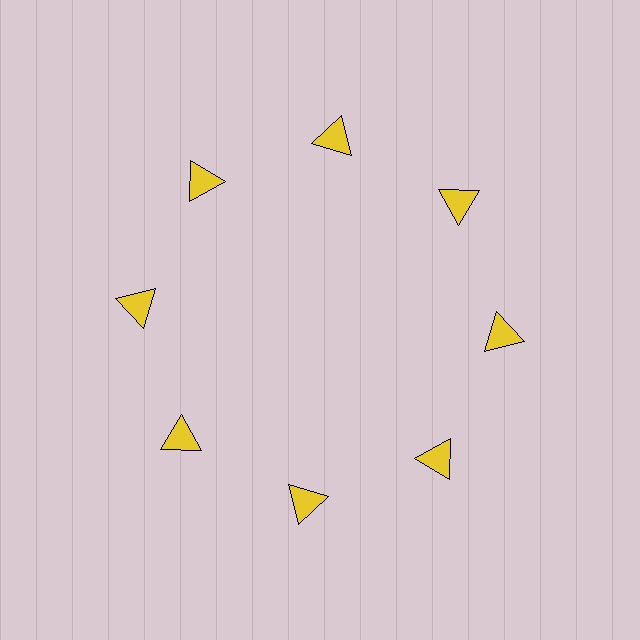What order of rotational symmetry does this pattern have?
This pattern has 8-fold rotational symmetry.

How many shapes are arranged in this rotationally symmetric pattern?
There are 8 shapes, arranged in 8 groups of 1.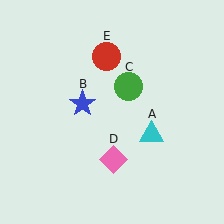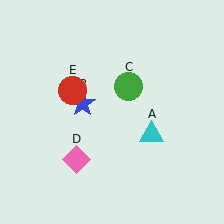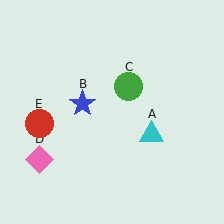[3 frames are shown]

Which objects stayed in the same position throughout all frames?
Cyan triangle (object A) and blue star (object B) and green circle (object C) remained stationary.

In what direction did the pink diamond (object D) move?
The pink diamond (object D) moved left.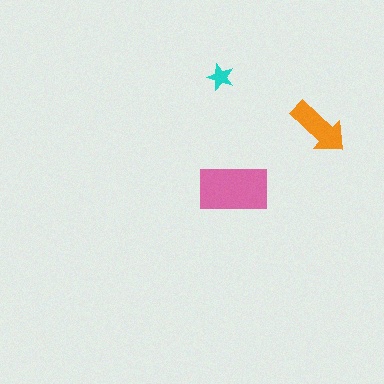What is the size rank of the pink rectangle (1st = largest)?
1st.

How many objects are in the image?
There are 3 objects in the image.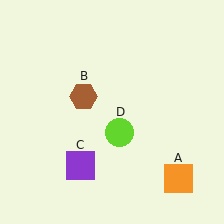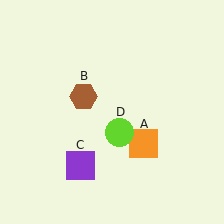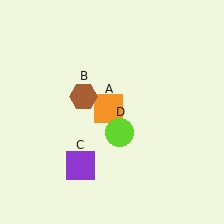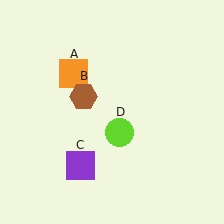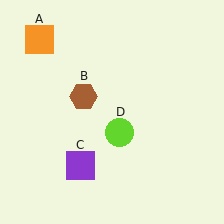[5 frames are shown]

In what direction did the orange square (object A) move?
The orange square (object A) moved up and to the left.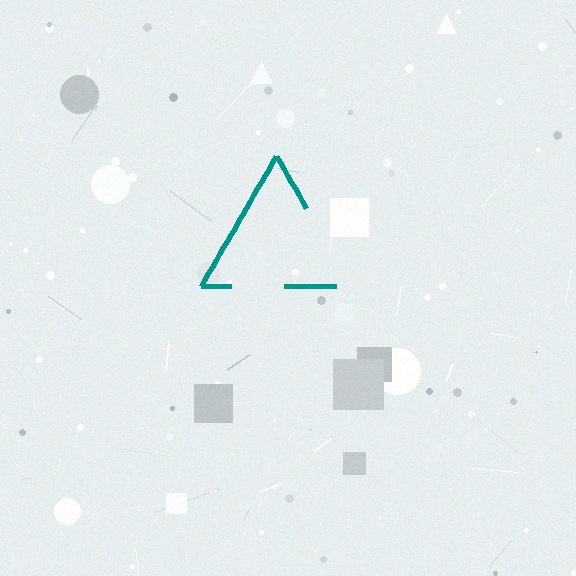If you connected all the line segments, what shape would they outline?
They would outline a triangle.